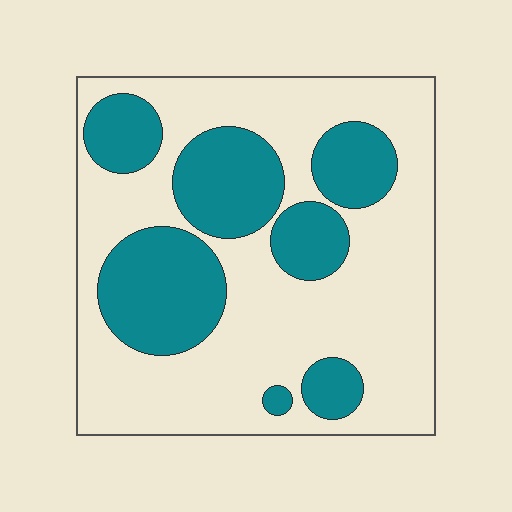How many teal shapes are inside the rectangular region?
7.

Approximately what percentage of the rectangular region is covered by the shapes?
Approximately 35%.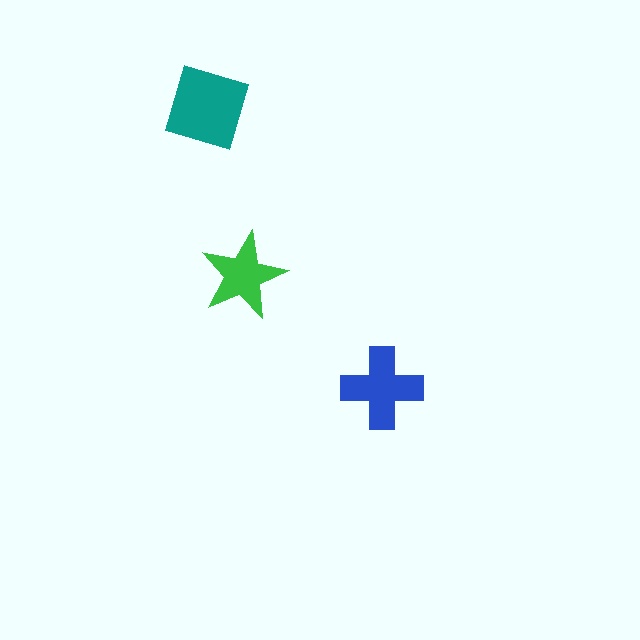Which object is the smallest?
The green star.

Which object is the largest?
The teal diamond.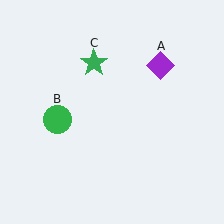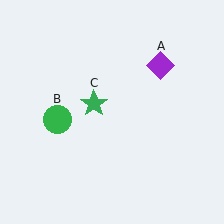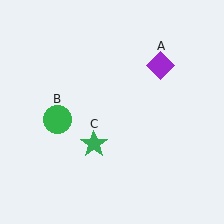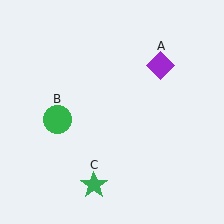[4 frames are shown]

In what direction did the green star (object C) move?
The green star (object C) moved down.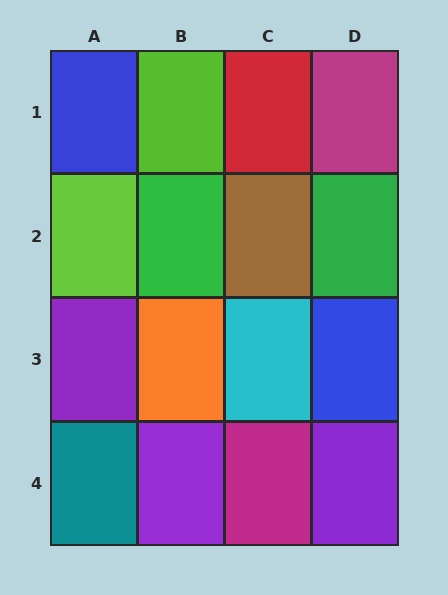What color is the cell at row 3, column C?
Cyan.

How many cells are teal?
1 cell is teal.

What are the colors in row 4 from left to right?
Teal, purple, magenta, purple.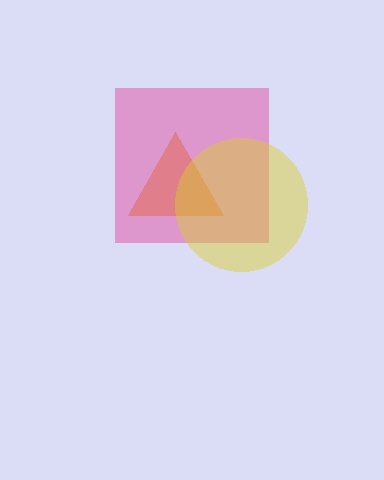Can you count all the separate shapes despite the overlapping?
Yes, there are 3 separate shapes.